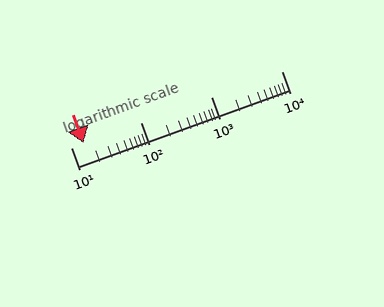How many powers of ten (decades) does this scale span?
The scale spans 3 decades, from 10 to 10000.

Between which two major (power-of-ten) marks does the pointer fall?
The pointer is between 10 and 100.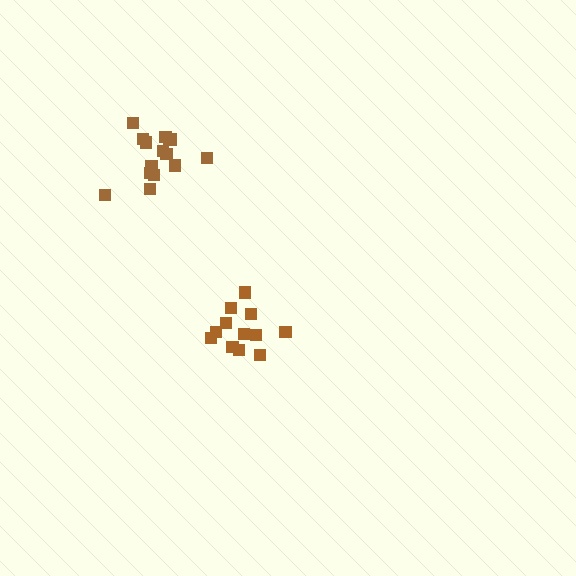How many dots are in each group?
Group 1: 12 dots, Group 2: 17 dots (29 total).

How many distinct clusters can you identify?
There are 2 distinct clusters.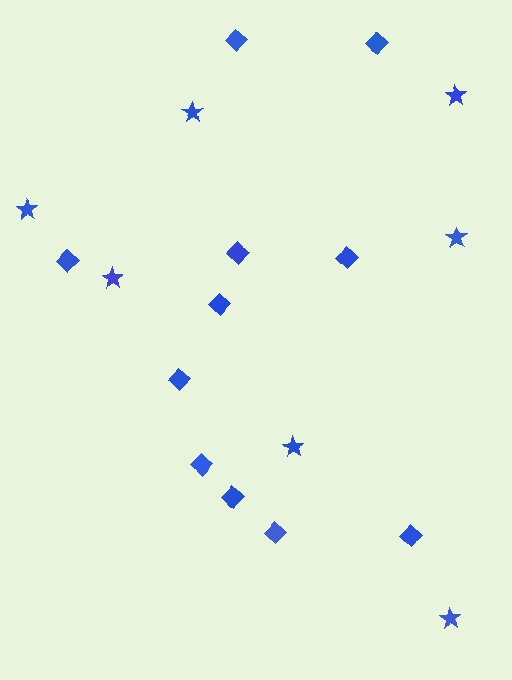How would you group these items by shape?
There are 2 groups: one group of stars (7) and one group of diamonds (11).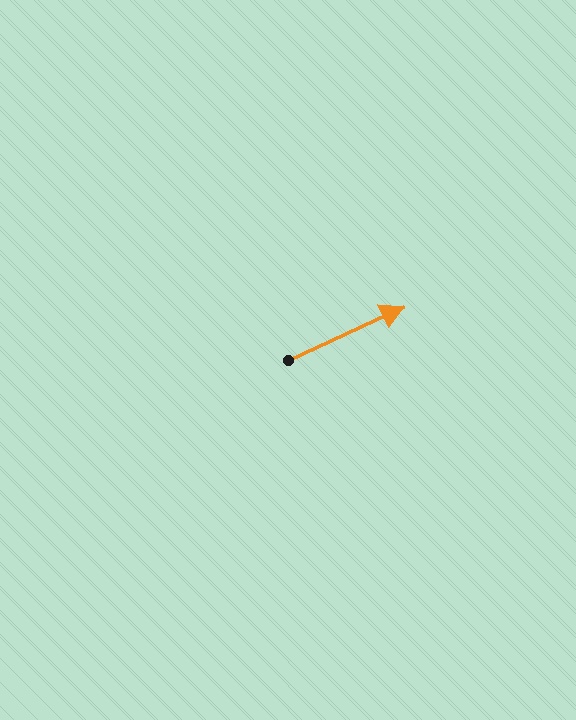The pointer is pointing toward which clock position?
Roughly 2 o'clock.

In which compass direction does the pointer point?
Northeast.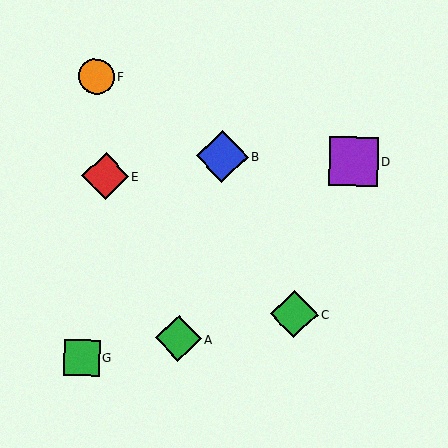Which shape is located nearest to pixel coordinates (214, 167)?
The blue diamond (labeled B) at (222, 156) is nearest to that location.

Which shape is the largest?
The blue diamond (labeled B) is the largest.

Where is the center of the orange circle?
The center of the orange circle is at (96, 77).